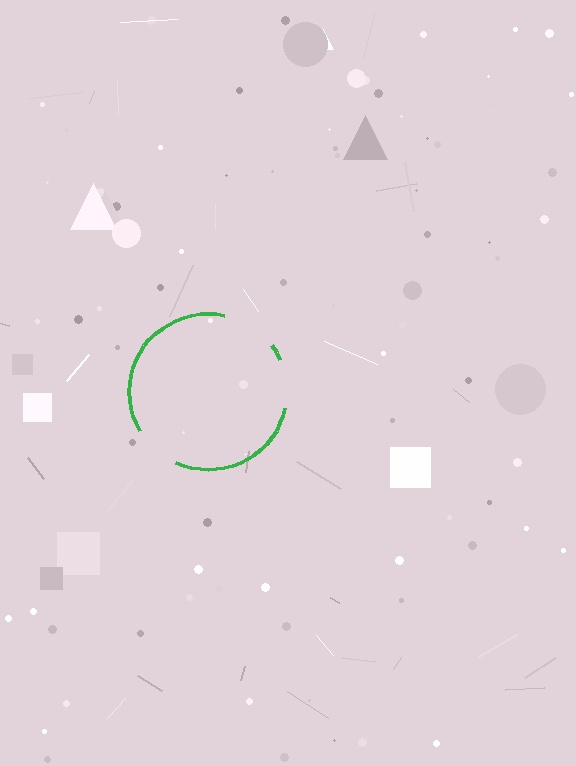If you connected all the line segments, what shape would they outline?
They would outline a circle.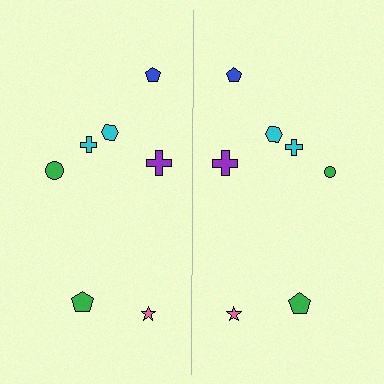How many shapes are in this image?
There are 14 shapes in this image.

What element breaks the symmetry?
The green circle on the right side has a different size than its mirror counterpart.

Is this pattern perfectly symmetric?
No, the pattern is not perfectly symmetric. The green circle on the right side has a different size than its mirror counterpart.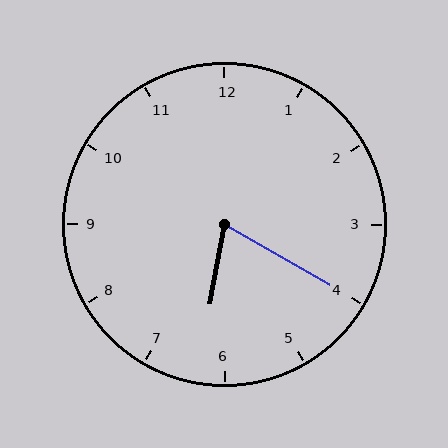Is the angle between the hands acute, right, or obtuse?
It is acute.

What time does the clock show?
6:20.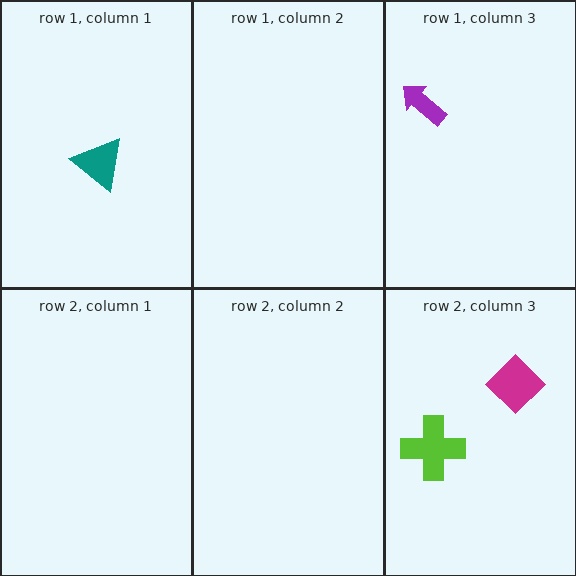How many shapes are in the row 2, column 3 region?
2.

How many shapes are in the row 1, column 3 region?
1.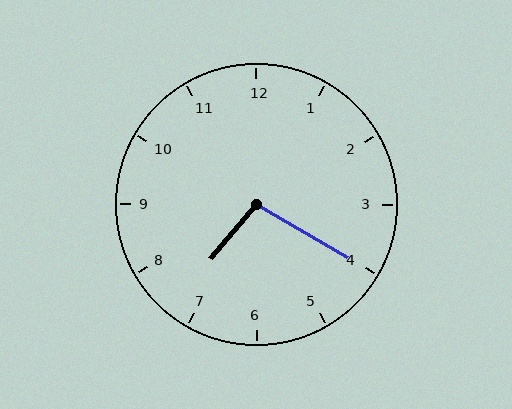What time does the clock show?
7:20.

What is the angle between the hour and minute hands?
Approximately 100 degrees.